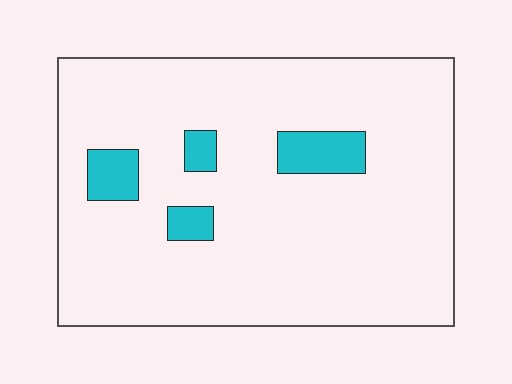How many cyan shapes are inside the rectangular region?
4.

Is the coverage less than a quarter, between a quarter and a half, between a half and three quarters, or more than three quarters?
Less than a quarter.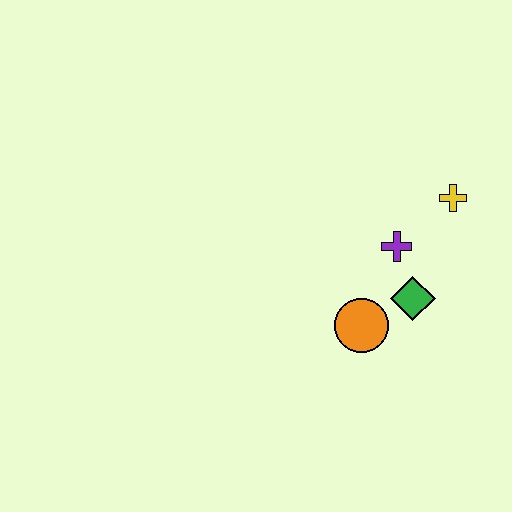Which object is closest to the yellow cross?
The purple cross is closest to the yellow cross.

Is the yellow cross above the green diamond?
Yes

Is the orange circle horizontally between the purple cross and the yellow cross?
No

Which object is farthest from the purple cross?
The orange circle is farthest from the purple cross.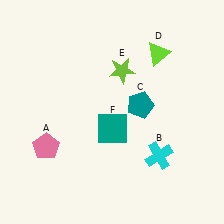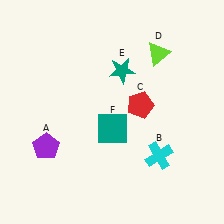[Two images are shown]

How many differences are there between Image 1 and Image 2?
There are 3 differences between the two images.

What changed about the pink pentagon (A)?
In Image 1, A is pink. In Image 2, it changed to purple.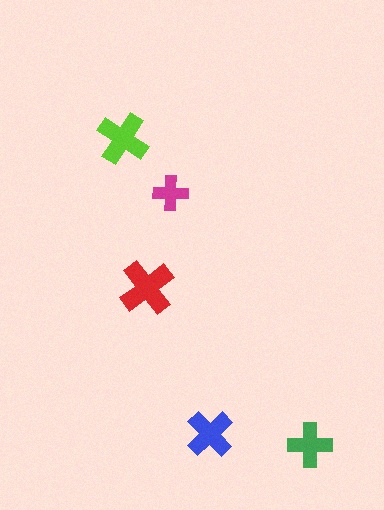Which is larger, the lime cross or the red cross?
The red one.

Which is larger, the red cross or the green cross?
The red one.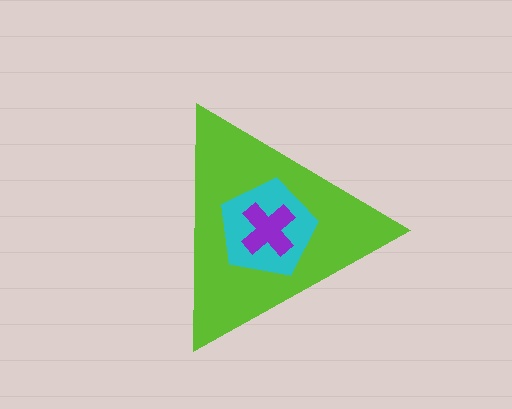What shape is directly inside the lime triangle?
The cyan pentagon.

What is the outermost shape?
The lime triangle.